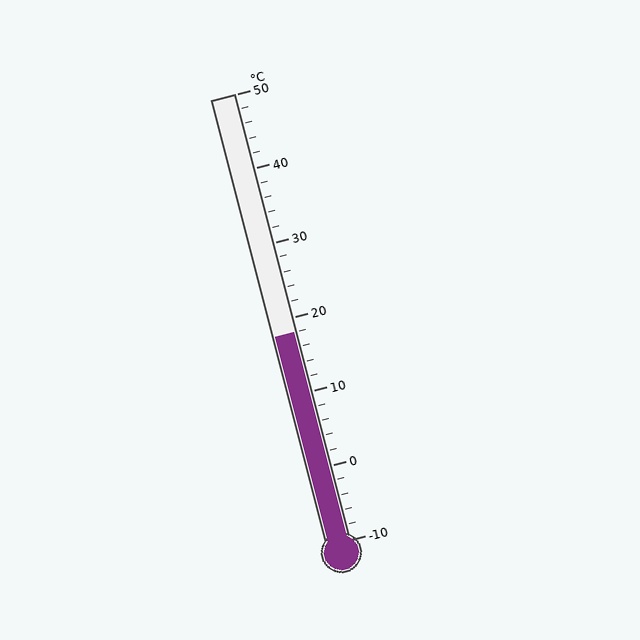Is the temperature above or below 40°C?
The temperature is below 40°C.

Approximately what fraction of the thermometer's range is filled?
The thermometer is filled to approximately 45% of its range.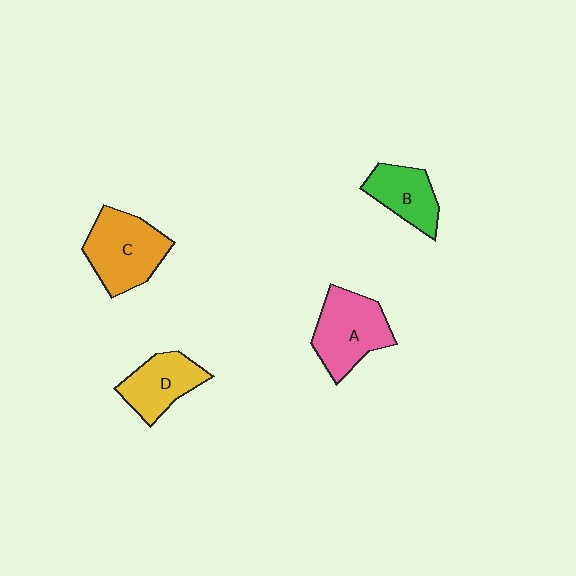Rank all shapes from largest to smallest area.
From largest to smallest: C (orange), A (pink), D (yellow), B (green).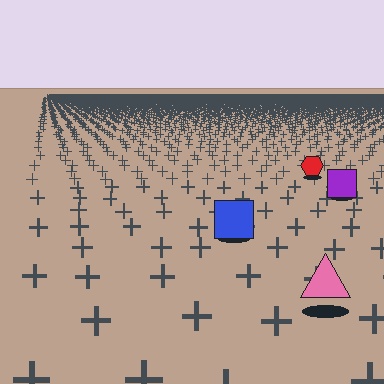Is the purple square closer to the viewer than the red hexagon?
Yes. The purple square is closer — you can tell from the texture gradient: the ground texture is coarser near it.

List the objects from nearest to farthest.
From nearest to farthest: the pink triangle, the blue square, the purple square, the red hexagon.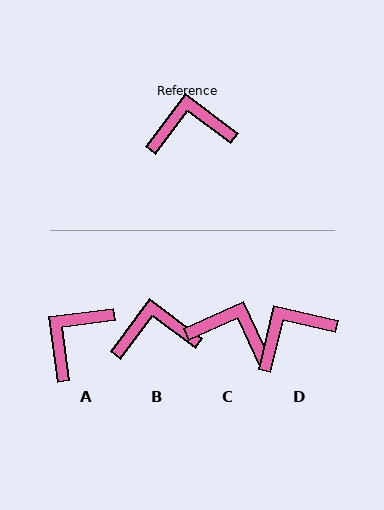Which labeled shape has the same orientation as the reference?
B.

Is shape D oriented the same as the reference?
No, it is off by about 24 degrees.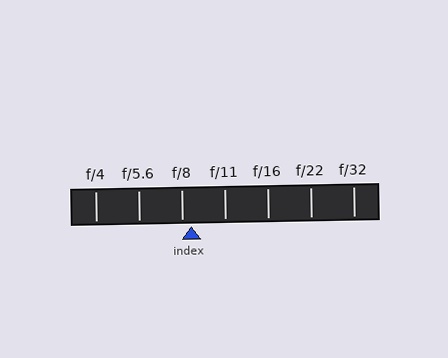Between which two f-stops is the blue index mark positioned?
The index mark is between f/8 and f/11.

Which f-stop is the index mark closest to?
The index mark is closest to f/8.